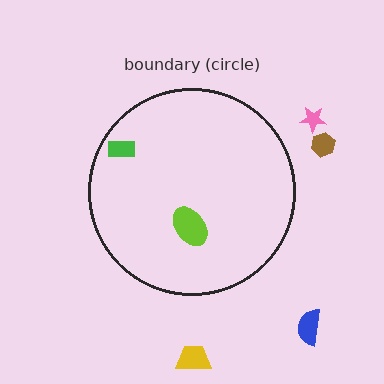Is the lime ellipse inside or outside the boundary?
Inside.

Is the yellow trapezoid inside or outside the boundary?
Outside.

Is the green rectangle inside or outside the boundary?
Inside.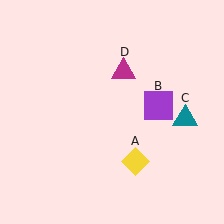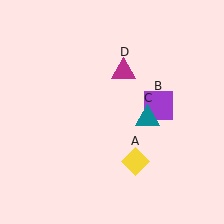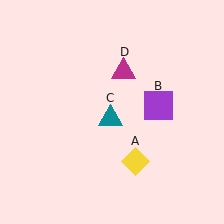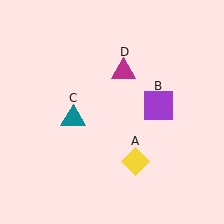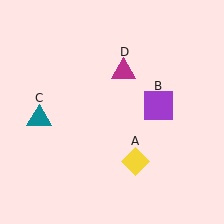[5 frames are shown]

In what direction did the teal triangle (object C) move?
The teal triangle (object C) moved left.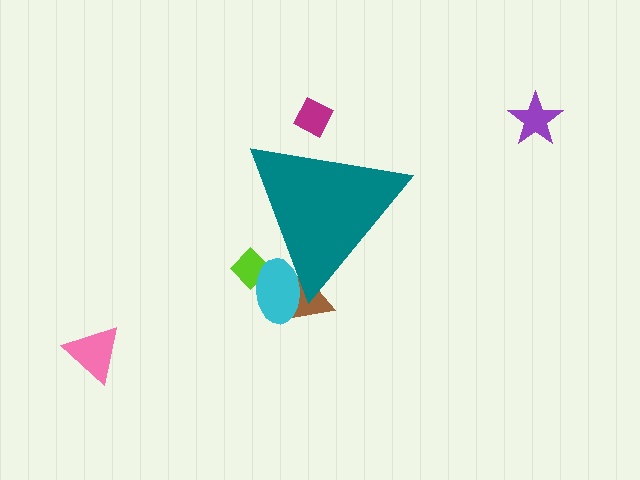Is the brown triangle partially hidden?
Yes, the brown triangle is partially hidden behind the teal triangle.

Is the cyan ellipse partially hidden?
Yes, the cyan ellipse is partially hidden behind the teal triangle.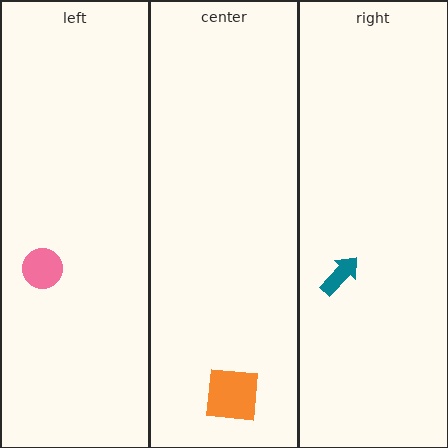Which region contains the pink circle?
The left region.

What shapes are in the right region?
The teal arrow.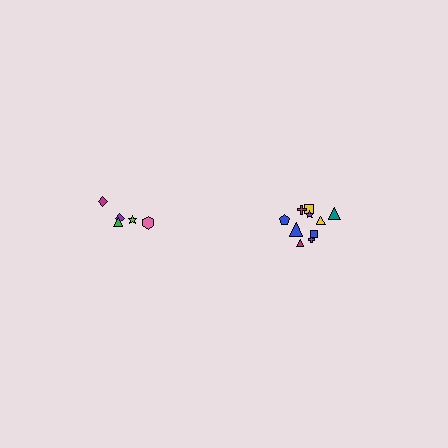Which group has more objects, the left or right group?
The right group.